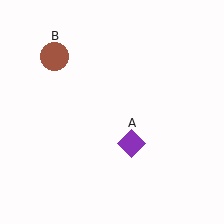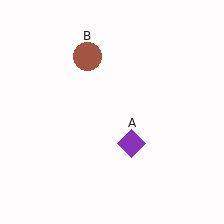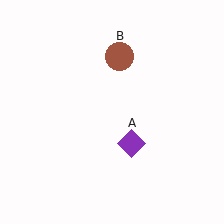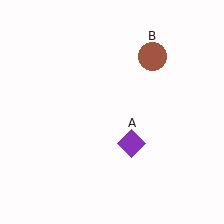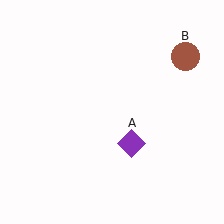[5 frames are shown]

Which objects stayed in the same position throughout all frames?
Purple diamond (object A) remained stationary.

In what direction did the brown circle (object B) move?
The brown circle (object B) moved right.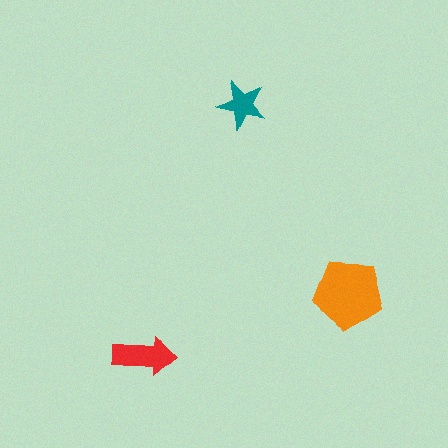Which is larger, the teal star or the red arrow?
The red arrow.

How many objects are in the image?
There are 3 objects in the image.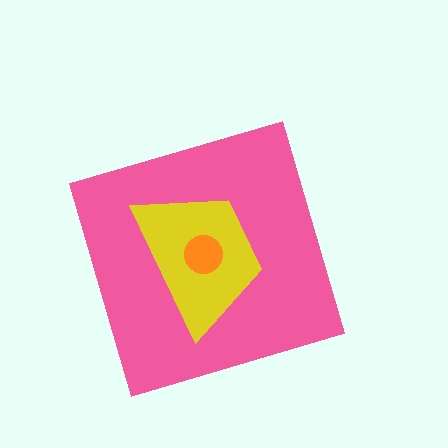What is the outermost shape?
The pink diamond.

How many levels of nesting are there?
3.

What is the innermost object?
The orange circle.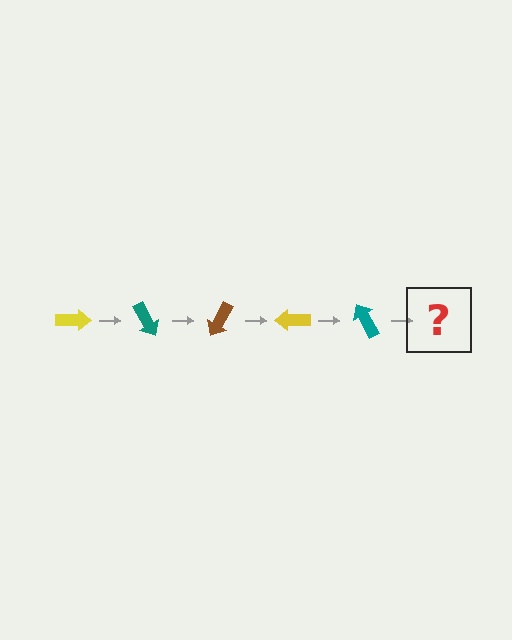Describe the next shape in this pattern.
It should be a brown arrow, rotated 300 degrees from the start.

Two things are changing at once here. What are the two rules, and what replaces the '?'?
The two rules are that it rotates 60 degrees each step and the color cycles through yellow, teal, and brown. The '?' should be a brown arrow, rotated 300 degrees from the start.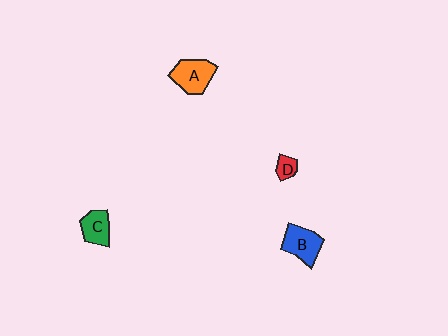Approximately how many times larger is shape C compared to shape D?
Approximately 2.1 times.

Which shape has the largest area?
Shape A (orange).